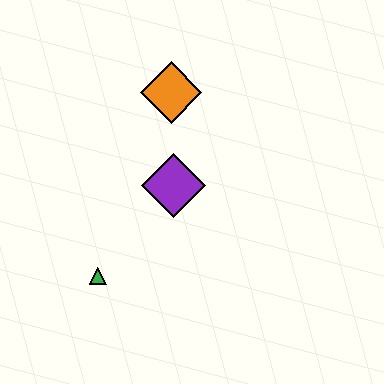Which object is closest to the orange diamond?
The purple diamond is closest to the orange diamond.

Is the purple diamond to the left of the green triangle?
No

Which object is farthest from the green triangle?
The orange diamond is farthest from the green triangle.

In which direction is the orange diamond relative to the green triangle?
The orange diamond is above the green triangle.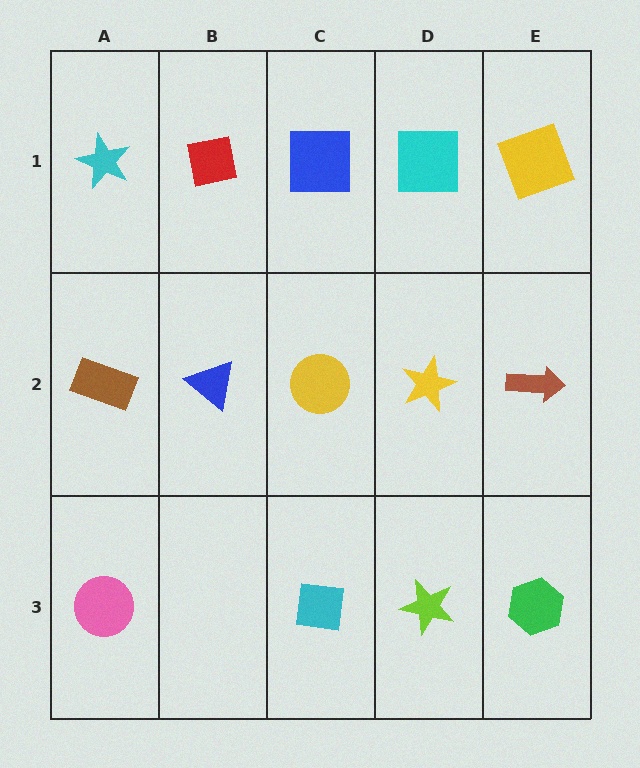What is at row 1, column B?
A red square.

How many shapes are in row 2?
5 shapes.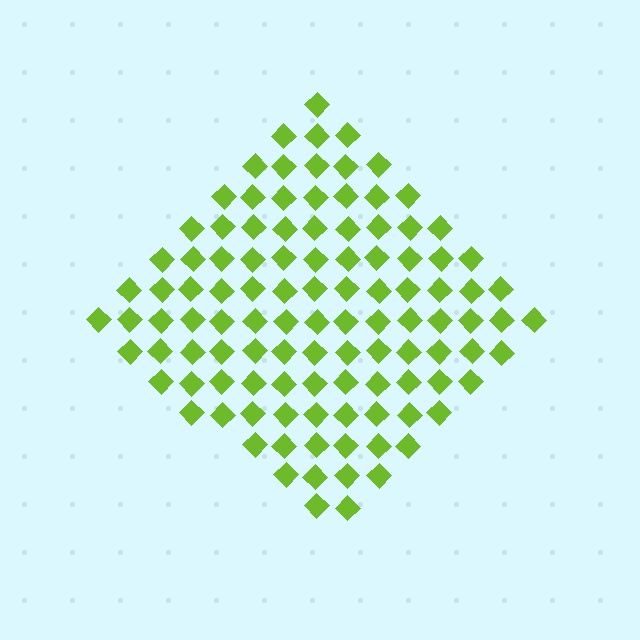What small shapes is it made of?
It is made of small diamonds.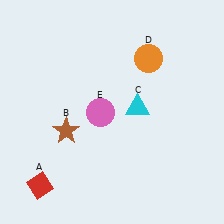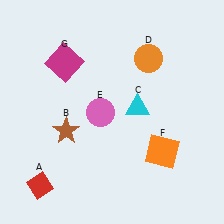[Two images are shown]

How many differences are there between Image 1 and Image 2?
There are 2 differences between the two images.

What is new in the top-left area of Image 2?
A magenta square (G) was added in the top-left area of Image 2.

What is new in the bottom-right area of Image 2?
An orange square (F) was added in the bottom-right area of Image 2.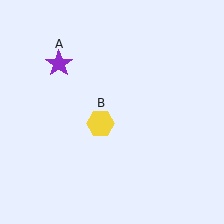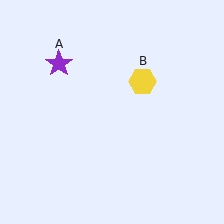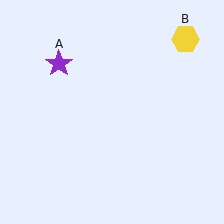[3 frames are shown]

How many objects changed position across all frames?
1 object changed position: yellow hexagon (object B).